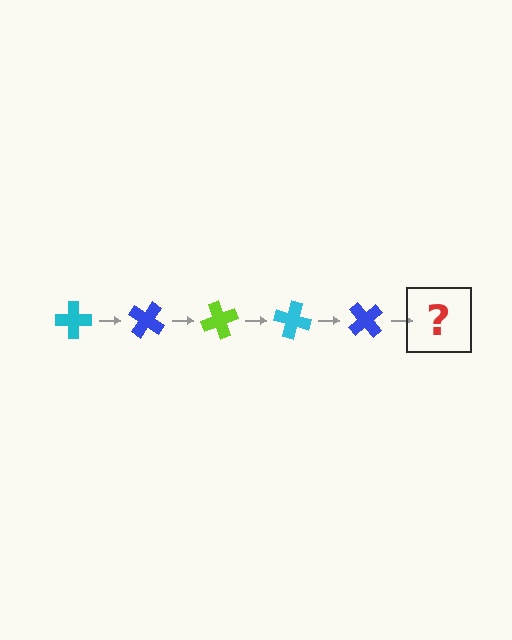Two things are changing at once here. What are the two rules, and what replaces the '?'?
The two rules are that it rotates 35 degrees each step and the color cycles through cyan, blue, and lime. The '?' should be a lime cross, rotated 175 degrees from the start.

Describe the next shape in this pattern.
It should be a lime cross, rotated 175 degrees from the start.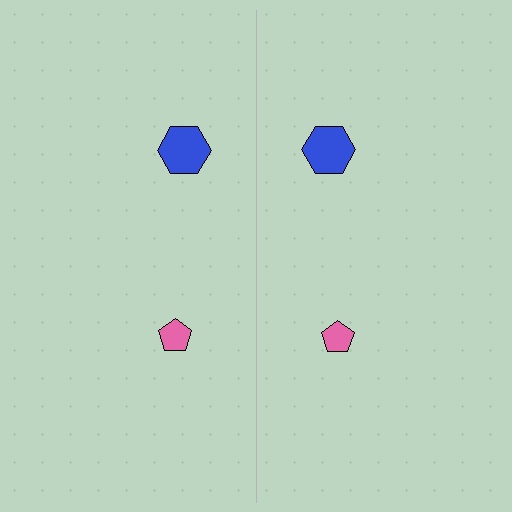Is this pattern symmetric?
Yes, this pattern has bilateral (reflection) symmetry.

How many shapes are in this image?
There are 4 shapes in this image.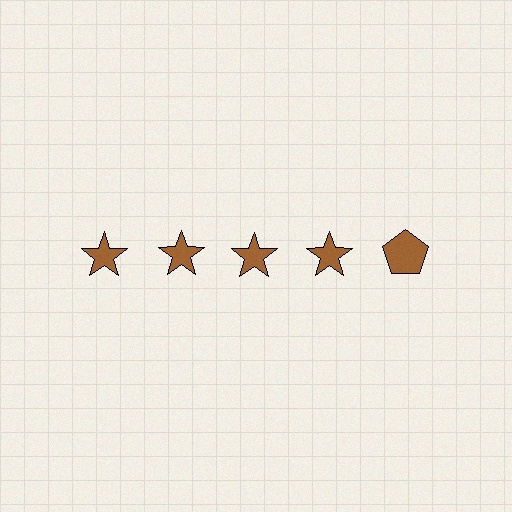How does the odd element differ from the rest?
It has a different shape: pentagon instead of star.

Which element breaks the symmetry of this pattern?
The brown pentagon in the top row, rightmost column breaks the symmetry. All other shapes are brown stars.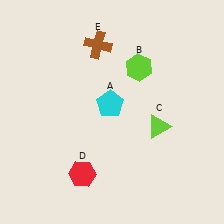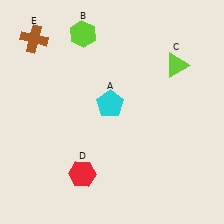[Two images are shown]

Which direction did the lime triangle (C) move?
The lime triangle (C) moved up.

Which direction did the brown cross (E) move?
The brown cross (E) moved left.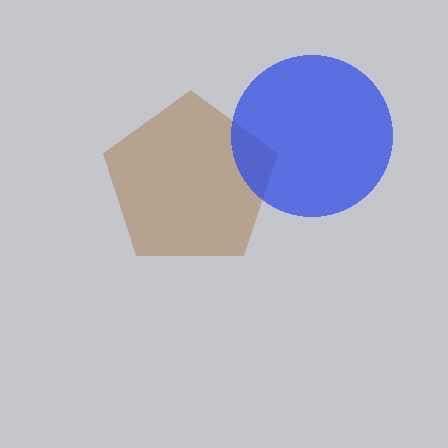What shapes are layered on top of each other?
The layered shapes are: a brown pentagon, a blue circle.